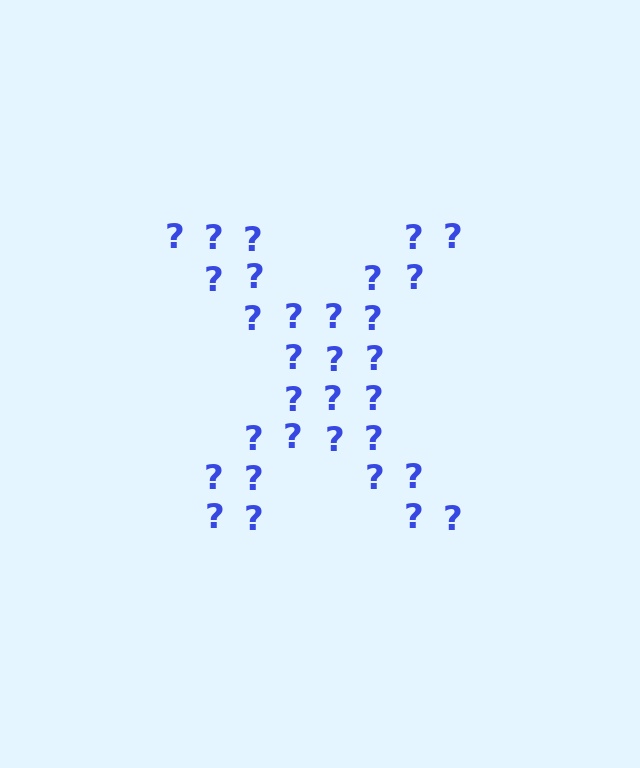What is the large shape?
The large shape is the letter X.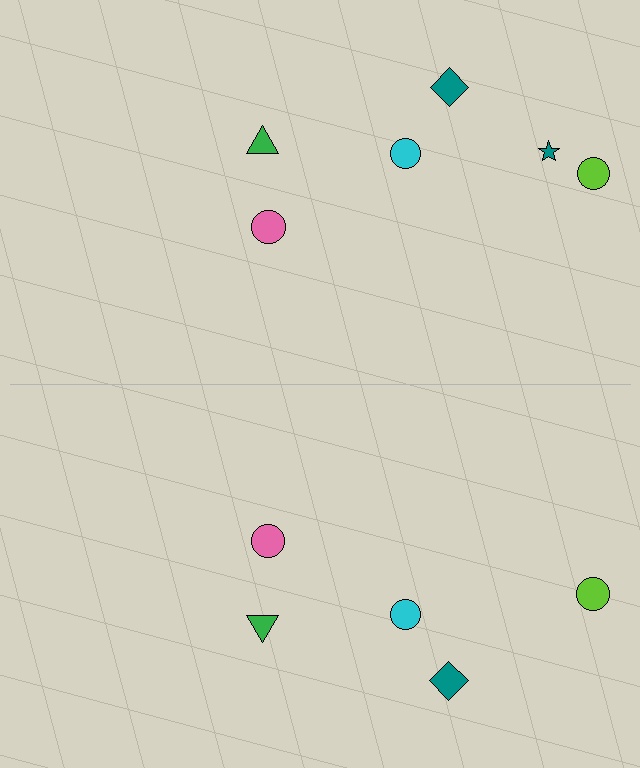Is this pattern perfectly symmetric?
No, the pattern is not perfectly symmetric. A teal star is missing from the bottom side.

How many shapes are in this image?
There are 11 shapes in this image.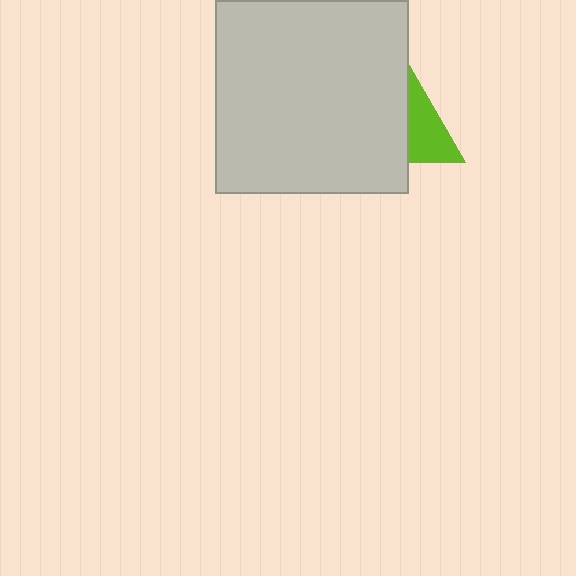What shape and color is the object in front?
The object in front is a light gray rectangle.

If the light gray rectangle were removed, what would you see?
You would see the complete lime triangle.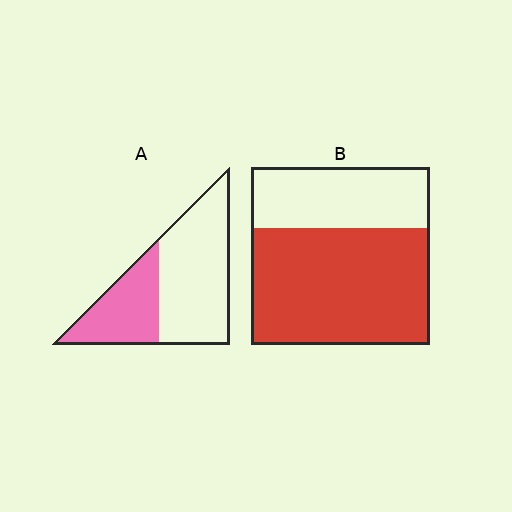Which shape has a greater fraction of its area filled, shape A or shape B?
Shape B.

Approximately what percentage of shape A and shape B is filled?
A is approximately 35% and B is approximately 65%.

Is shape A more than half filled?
No.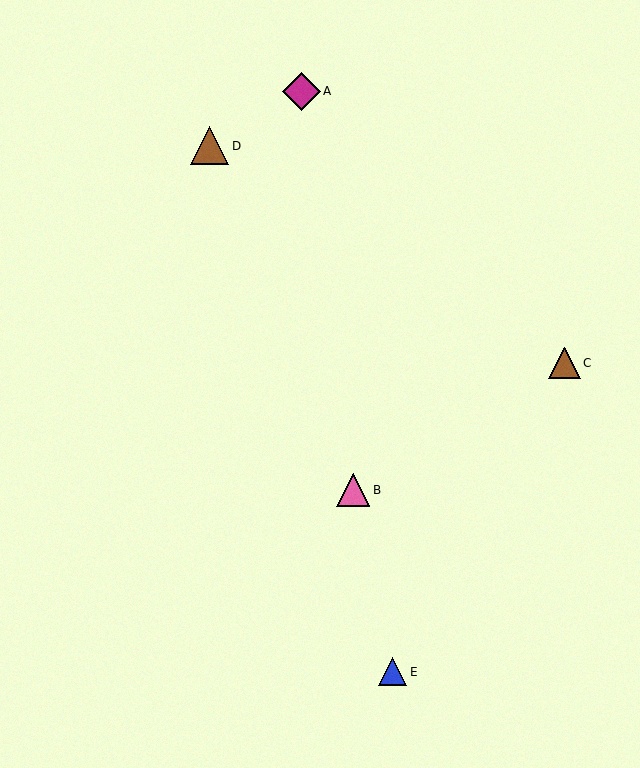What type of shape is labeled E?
Shape E is a blue triangle.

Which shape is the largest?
The brown triangle (labeled D) is the largest.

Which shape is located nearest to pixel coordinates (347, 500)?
The pink triangle (labeled B) at (353, 490) is nearest to that location.